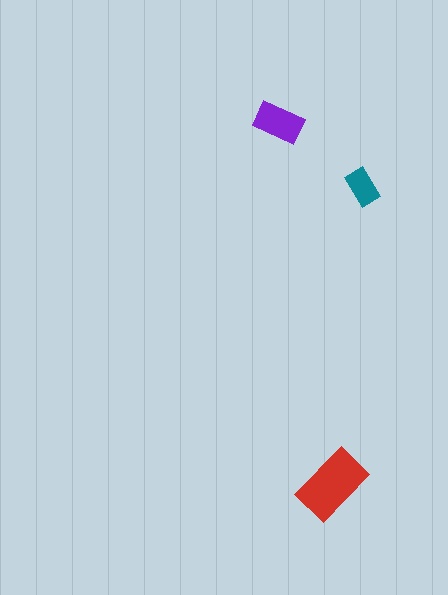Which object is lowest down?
The red rectangle is bottommost.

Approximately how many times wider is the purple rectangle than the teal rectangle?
About 1.5 times wider.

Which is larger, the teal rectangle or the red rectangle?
The red one.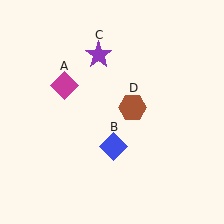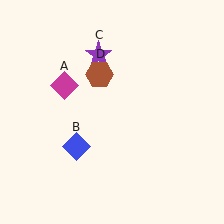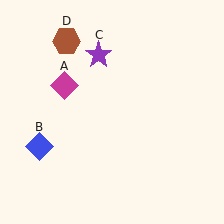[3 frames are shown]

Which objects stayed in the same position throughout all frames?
Magenta diamond (object A) and purple star (object C) remained stationary.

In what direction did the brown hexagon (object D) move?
The brown hexagon (object D) moved up and to the left.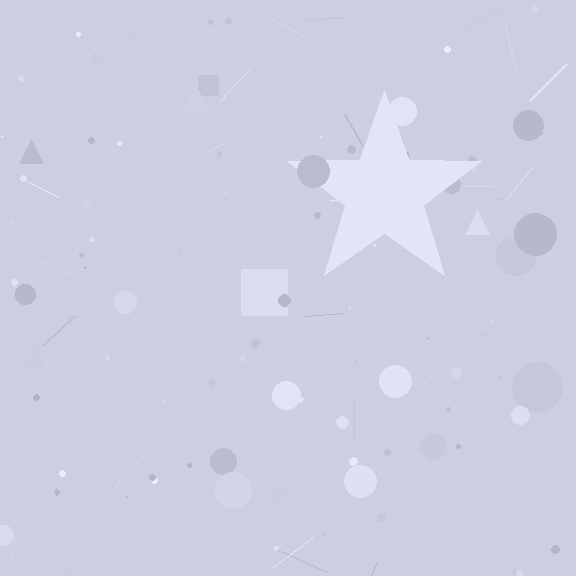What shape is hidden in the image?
A star is hidden in the image.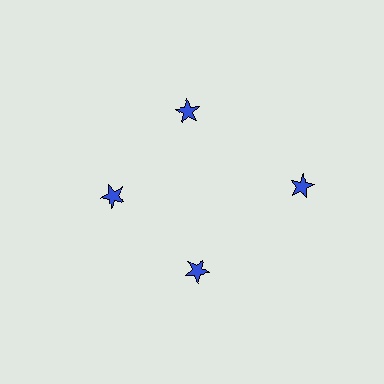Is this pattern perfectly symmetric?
No. The 4 blue stars are arranged in a ring, but one element near the 3 o'clock position is pushed outward from the center, breaking the 4-fold rotational symmetry.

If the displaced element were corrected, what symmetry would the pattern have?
It would have 4-fold rotational symmetry — the pattern would map onto itself every 90 degrees.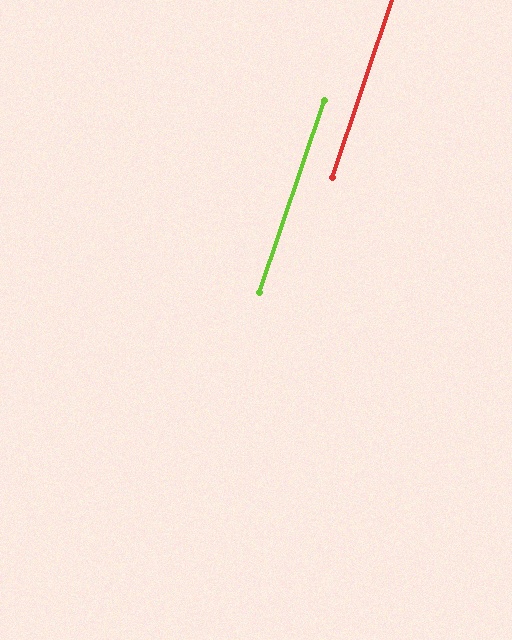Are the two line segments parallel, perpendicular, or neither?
Parallel — their directions differ by only 0.0°.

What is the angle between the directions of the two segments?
Approximately 0 degrees.